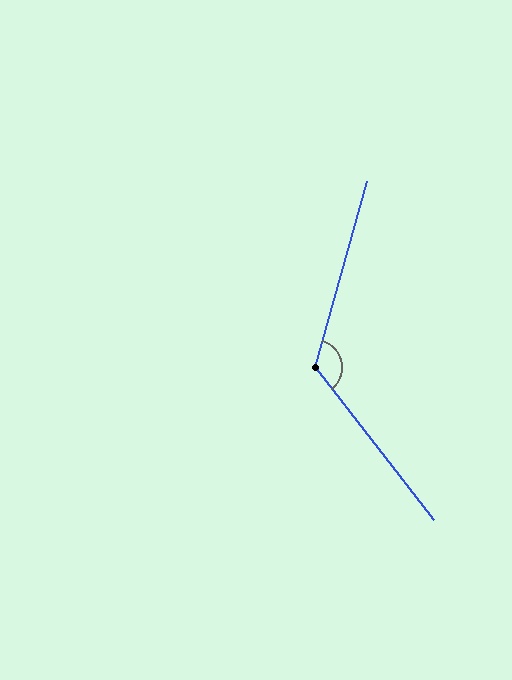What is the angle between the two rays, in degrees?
Approximately 126 degrees.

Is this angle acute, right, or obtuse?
It is obtuse.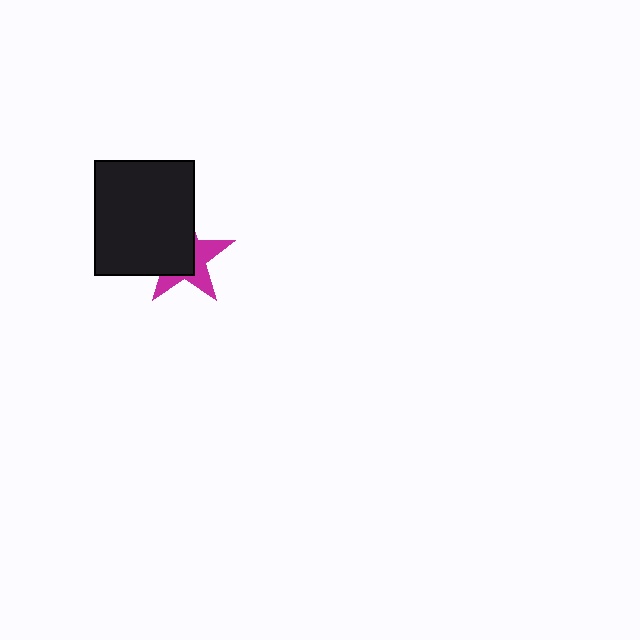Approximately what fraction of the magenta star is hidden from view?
Roughly 58% of the magenta star is hidden behind the black rectangle.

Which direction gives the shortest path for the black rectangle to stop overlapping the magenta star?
Moving toward the upper-left gives the shortest separation.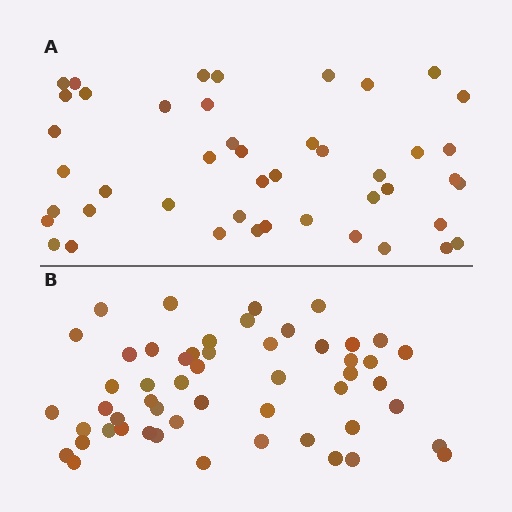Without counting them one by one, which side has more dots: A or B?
Region B (the bottom region) has more dots.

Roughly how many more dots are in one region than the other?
Region B has roughly 8 or so more dots than region A.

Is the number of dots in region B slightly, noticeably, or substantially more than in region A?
Region B has only slightly more — the two regions are fairly close. The ratio is roughly 1.2 to 1.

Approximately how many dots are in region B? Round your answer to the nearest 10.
About 50 dots. (The exact count is 53, which rounds to 50.)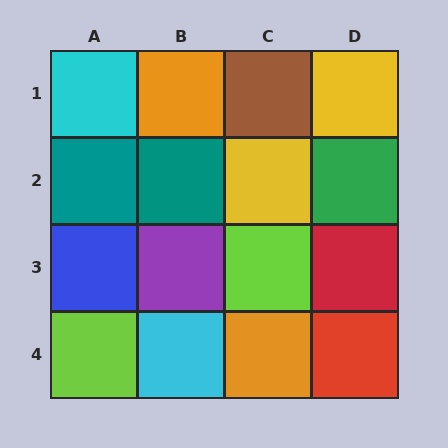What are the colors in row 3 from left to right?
Blue, purple, lime, red.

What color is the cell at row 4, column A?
Lime.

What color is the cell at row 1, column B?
Orange.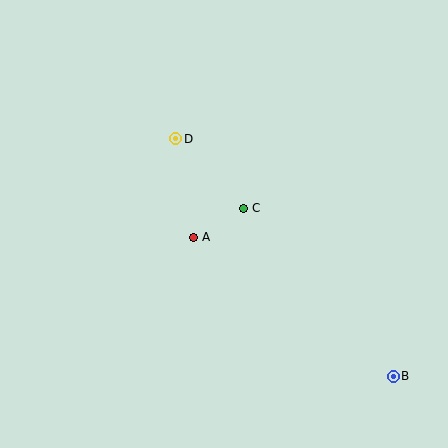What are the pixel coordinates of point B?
Point B is at (393, 376).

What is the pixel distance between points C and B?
The distance between C and B is 225 pixels.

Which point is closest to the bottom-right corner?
Point B is closest to the bottom-right corner.